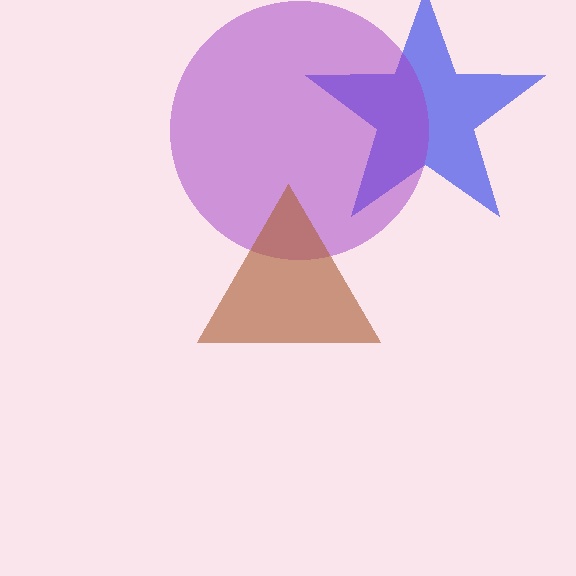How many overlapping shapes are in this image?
There are 3 overlapping shapes in the image.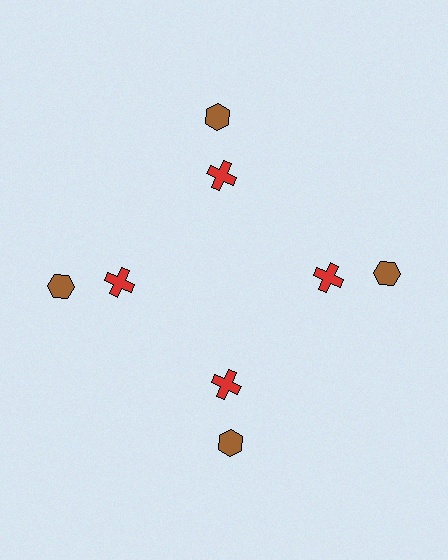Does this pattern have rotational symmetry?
Yes, this pattern has 4-fold rotational symmetry. It looks the same after rotating 90 degrees around the center.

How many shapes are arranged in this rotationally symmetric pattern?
There are 8 shapes, arranged in 4 groups of 2.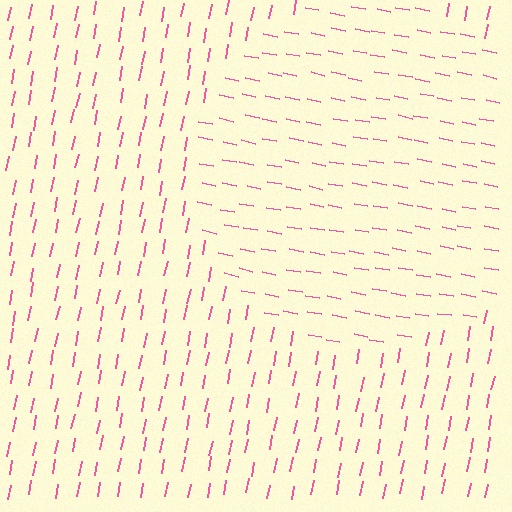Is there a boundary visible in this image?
Yes, there is a texture boundary formed by a change in line orientation.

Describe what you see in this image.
The image is filled with small pink line segments. A circle region in the image has lines oriented differently from the surrounding lines, creating a visible texture boundary.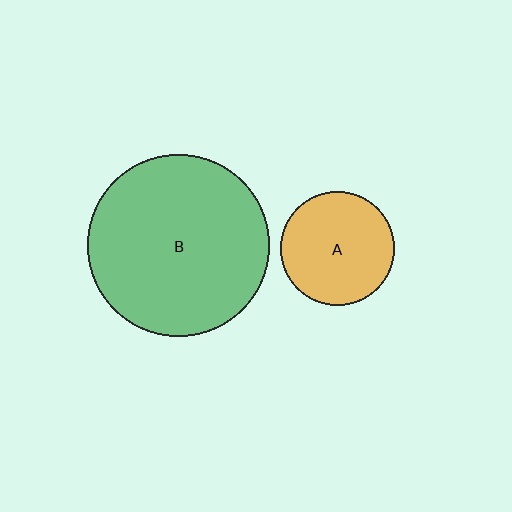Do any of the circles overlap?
No, none of the circles overlap.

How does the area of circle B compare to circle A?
Approximately 2.5 times.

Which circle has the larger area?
Circle B (green).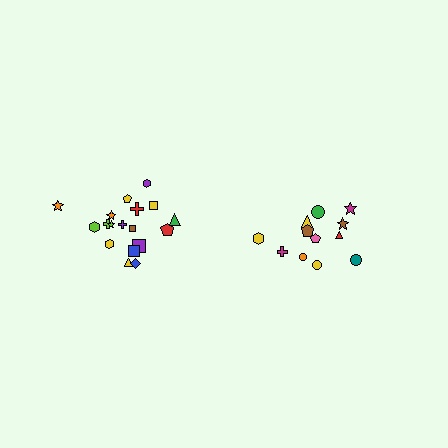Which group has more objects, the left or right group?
The left group.